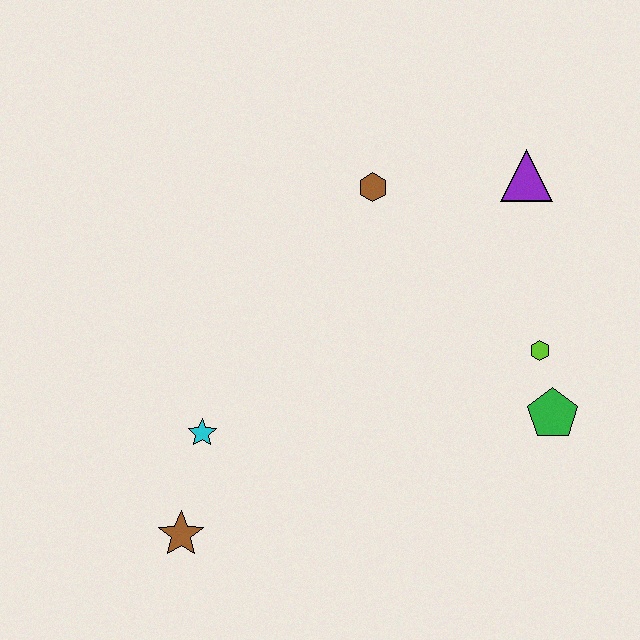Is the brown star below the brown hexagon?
Yes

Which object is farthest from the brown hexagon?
The brown star is farthest from the brown hexagon.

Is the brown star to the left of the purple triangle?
Yes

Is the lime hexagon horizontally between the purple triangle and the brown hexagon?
No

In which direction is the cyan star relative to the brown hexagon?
The cyan star is below the brown hexagon.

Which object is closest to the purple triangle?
The brown hexagon is closest to the purple triangle.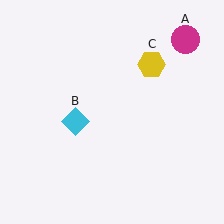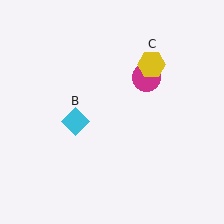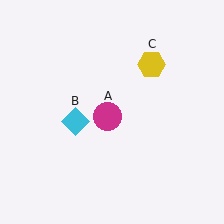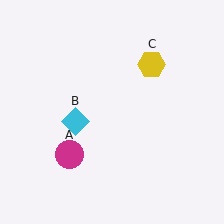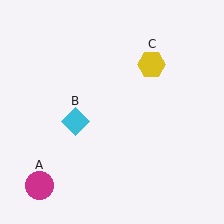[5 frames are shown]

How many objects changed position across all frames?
1 object changed position: magenta circle (object A).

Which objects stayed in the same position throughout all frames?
Cyan diamond (object B) and yellow hexagon (object C) remained stationary.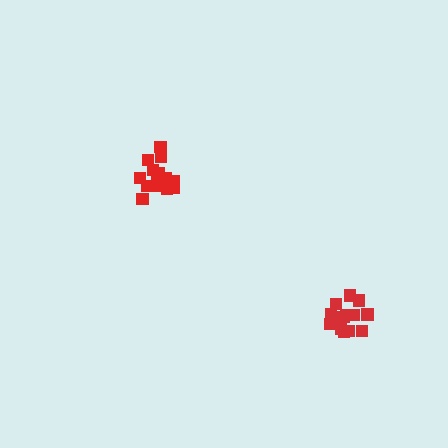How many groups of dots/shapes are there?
There are 2 groups.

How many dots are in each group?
Group 1: 17 dots, Group 2: 15 dots (32 total).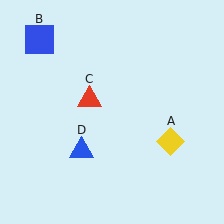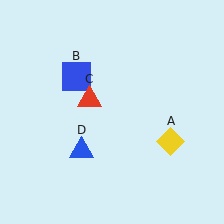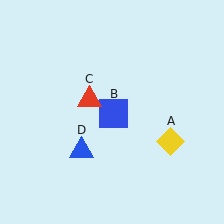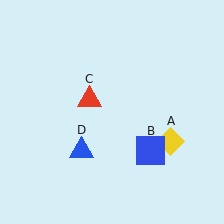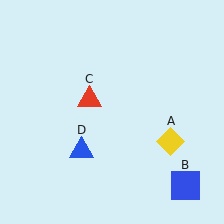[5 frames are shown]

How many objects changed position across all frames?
1 object changed position: blue square (object B).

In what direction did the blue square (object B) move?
The blue square (object B) moved down and to the right.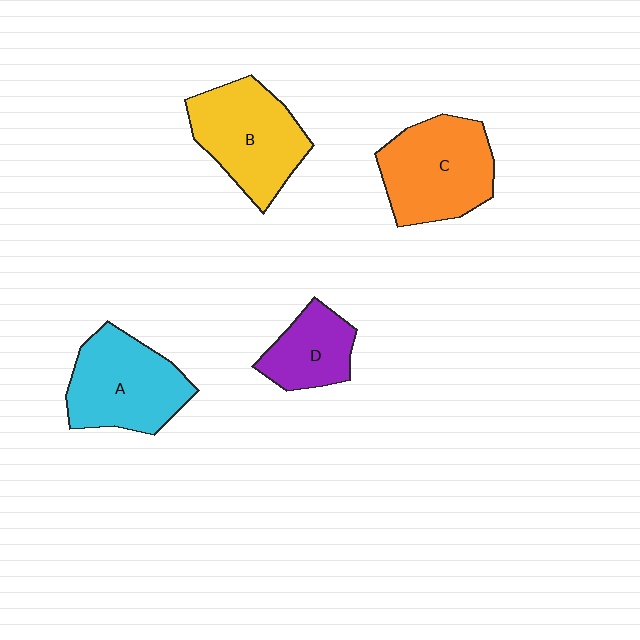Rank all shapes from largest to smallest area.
From largest to smallest: C (orange), B (yellow), A (cyan), D (purple).